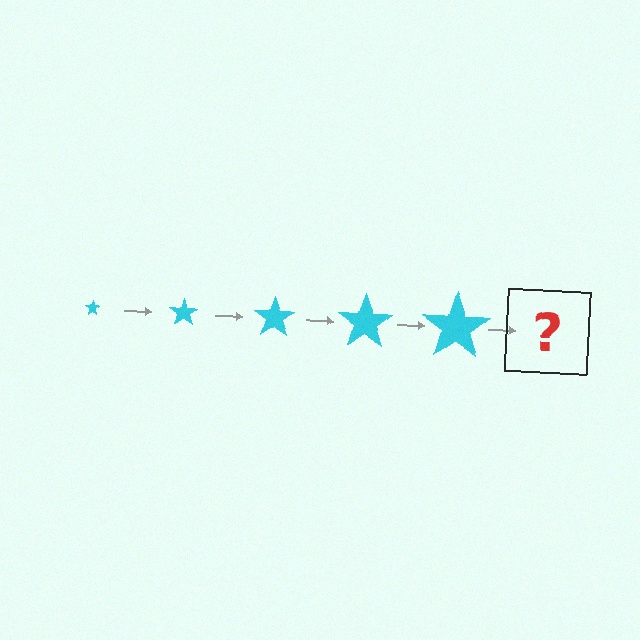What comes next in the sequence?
The next element should be a cyan star, larger than the previous one.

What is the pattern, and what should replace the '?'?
The pattern is that the star gets progressively larger each step. The '?' should be a cyan star, larger than the previous one.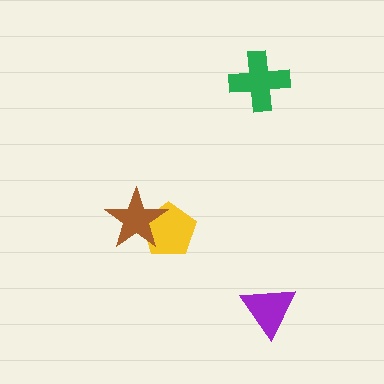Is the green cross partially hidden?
No, no other shape covers it.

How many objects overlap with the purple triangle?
0 objects overlap with the purple triangle.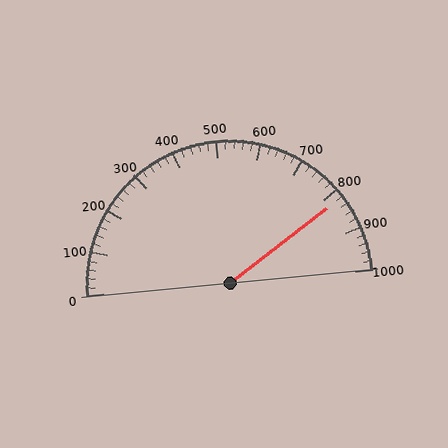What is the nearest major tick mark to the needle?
The nearest major tick mark is 800.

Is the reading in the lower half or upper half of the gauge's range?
The reading is in the upper half of the range (0 to 1000).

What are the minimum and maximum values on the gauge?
The gauge ranges from 0 to 1000.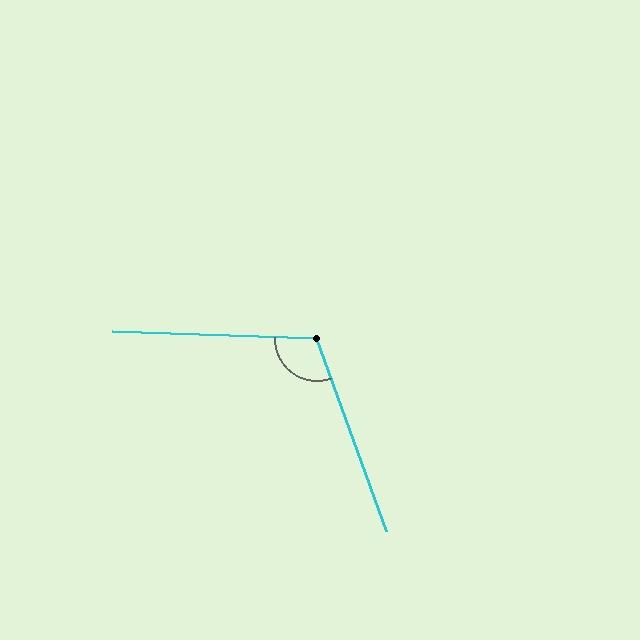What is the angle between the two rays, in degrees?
Approximately 112 degrees.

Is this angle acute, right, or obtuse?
It is obtuse.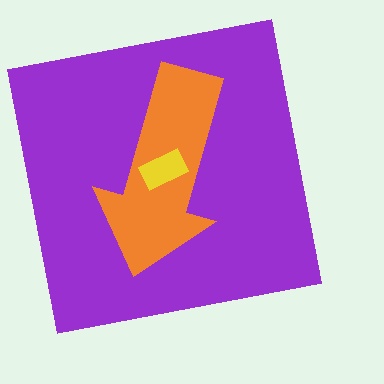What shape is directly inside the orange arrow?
The yellow rectangle.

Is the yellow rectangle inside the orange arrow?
Yes.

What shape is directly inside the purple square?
The orange arrow.